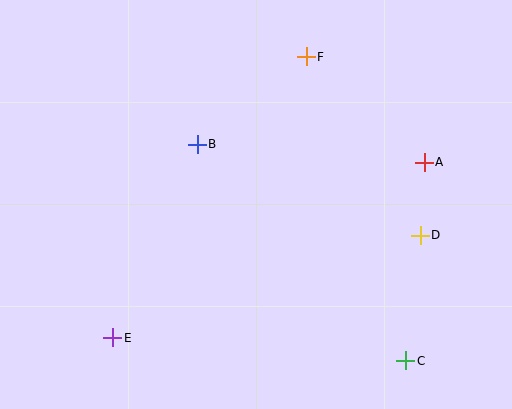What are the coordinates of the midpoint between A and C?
The midpoint between A and C is at (415, 261).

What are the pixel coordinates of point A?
Point A is at (424, 162).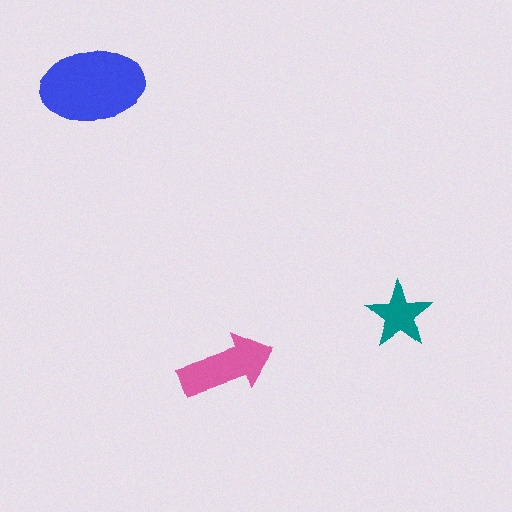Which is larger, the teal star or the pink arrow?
The pink arrow.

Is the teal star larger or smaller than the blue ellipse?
Smaller.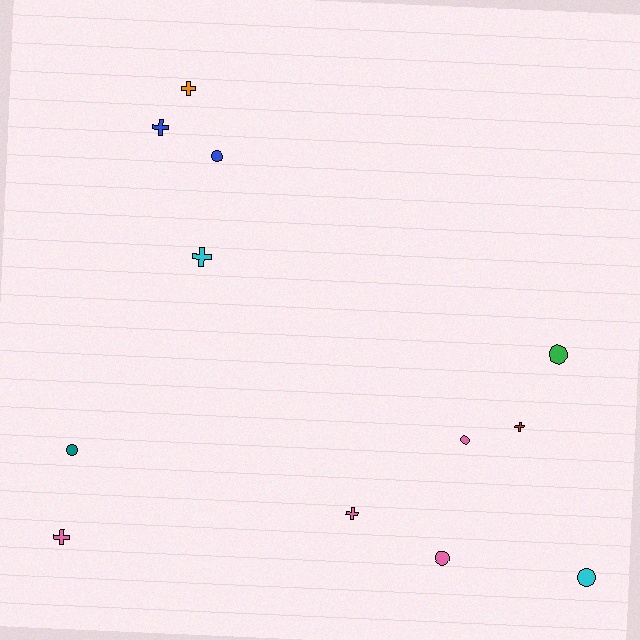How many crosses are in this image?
There are 6 crosses.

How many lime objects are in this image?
There are no lime objects.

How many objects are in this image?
There are 12 objects.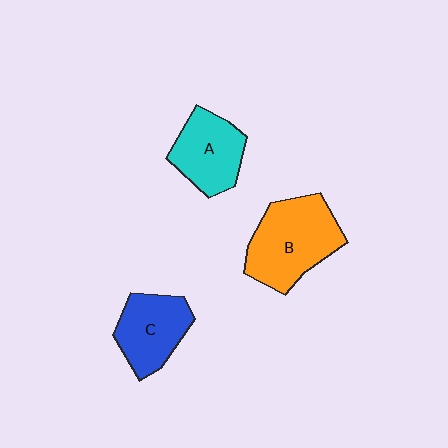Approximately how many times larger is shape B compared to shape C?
Approximately 1.4 times.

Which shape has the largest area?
Shape B (orange).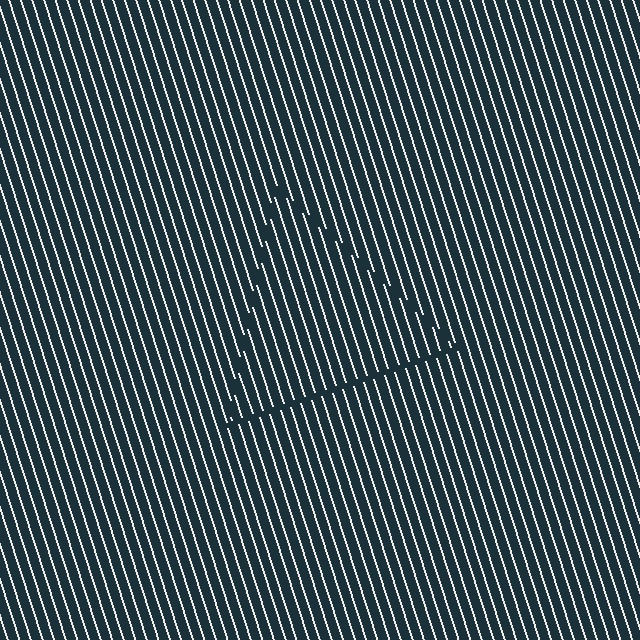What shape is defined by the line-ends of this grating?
An illusory triangle. The interior of the shape contains the same grating, shifted by half a period — the contour is defined by the phase discontinuity where line-ends from the inner and outer gratings abut.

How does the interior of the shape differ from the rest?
The interior of the shape contains the same grating, shifted by half a period — the contour is defined by the phase discontinuity where line-ends from the inner and outer gratings abut.